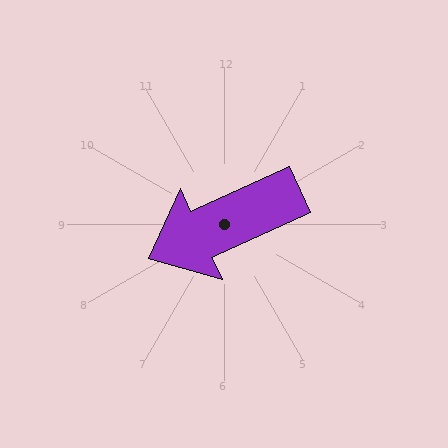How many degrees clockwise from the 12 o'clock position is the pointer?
Approximately 245 degrees.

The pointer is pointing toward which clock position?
Roughly 8 o'clock.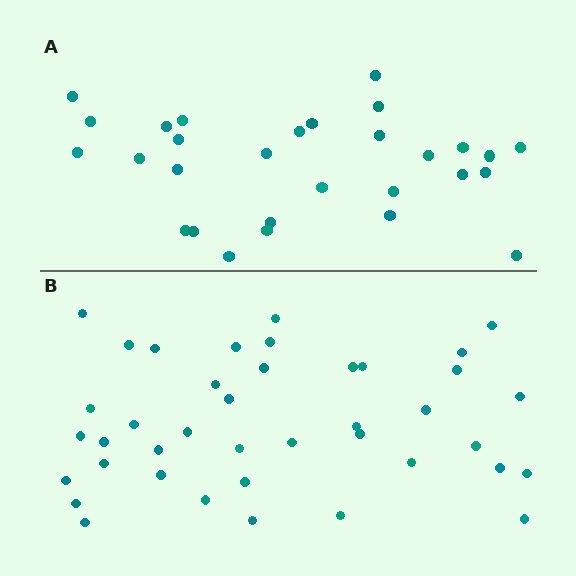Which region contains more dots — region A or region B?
Region B (the bottom region) has more dots.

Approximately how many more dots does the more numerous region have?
Region B has roughly 12 or so more dots than region A.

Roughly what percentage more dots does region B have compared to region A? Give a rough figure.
About 40% more.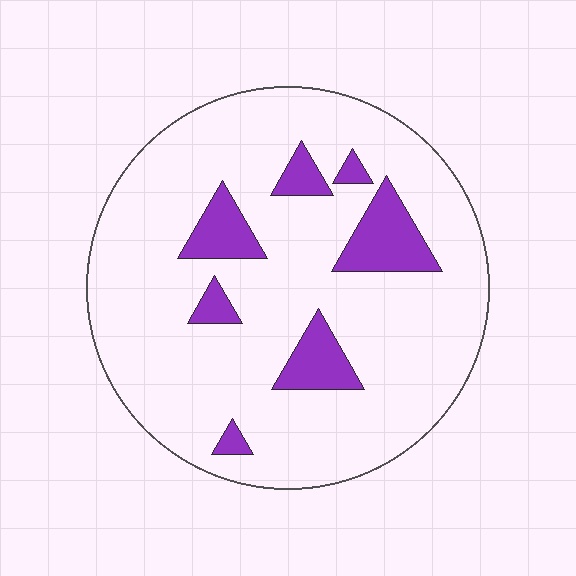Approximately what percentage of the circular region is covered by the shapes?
Approximately 15%.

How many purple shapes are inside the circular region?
7.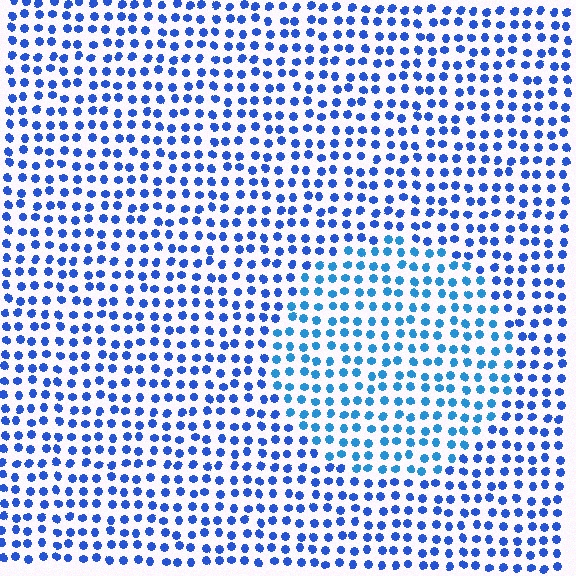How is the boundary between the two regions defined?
The boundary is defined purely by a slight shift in hue (about 22 degrees). Spacing, size, and orientation are identical on both sides.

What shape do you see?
I see a circle.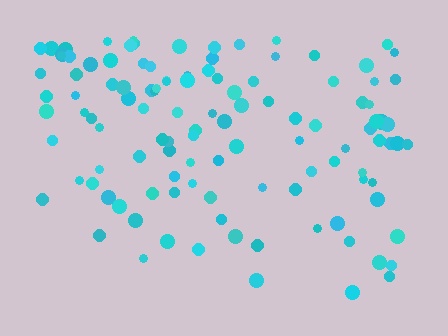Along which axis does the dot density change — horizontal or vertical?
Vertical.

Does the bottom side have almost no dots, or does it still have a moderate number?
Still a moderate number, just noticeably fewer than the top.